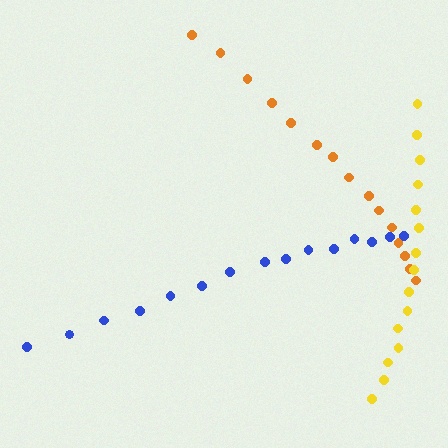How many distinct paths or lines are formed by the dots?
There are 3 distinct paths.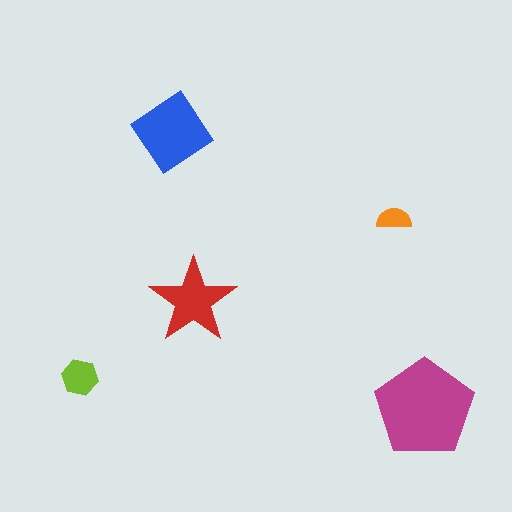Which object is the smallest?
The orange semicircle.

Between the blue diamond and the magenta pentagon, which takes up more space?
The magenta pentagon.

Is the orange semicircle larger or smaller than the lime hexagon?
Smaller.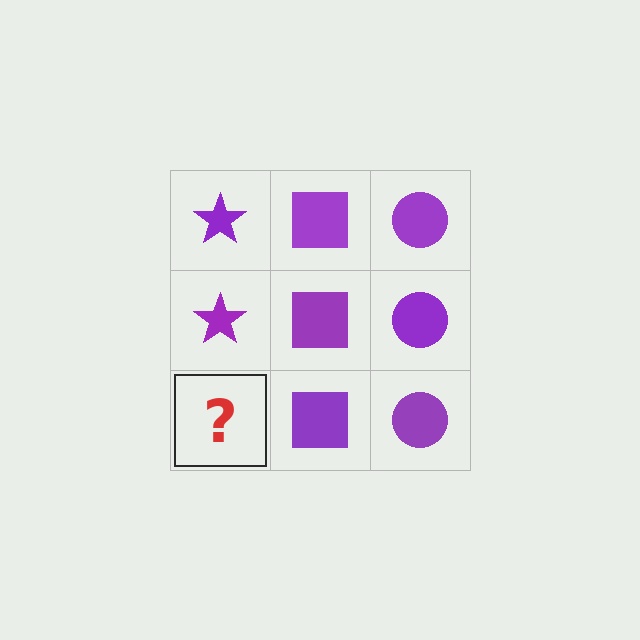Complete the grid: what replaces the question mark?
The question mark should be replaced with a purple star.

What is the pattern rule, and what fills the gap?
The rule is that each column has a consistent shape. The gap should be filled with a purple star.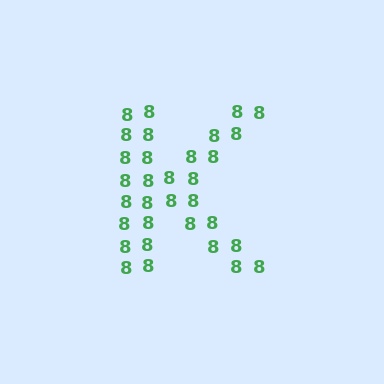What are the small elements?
The small elements are digit 8's.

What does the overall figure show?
The overall figure shows the letter K.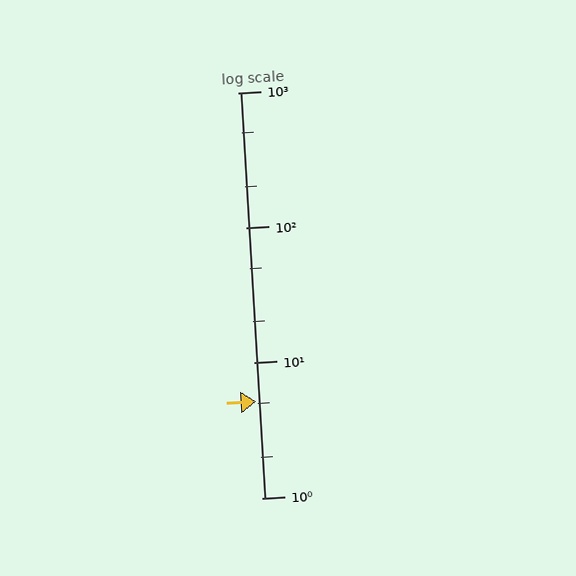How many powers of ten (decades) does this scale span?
The scale spans 3 decades, from 1 to 1000.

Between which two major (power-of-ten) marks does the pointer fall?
The pointer is between 1 and 10.